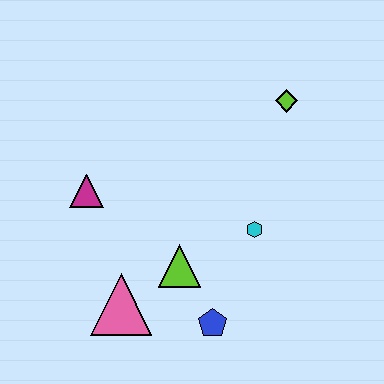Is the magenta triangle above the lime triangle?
Yes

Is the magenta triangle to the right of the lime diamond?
No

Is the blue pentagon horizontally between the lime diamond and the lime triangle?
Yes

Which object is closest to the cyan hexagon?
The lime triangle is closest to the cyan hexagon.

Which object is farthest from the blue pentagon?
The lime diamond is farthest from the blue pentagon.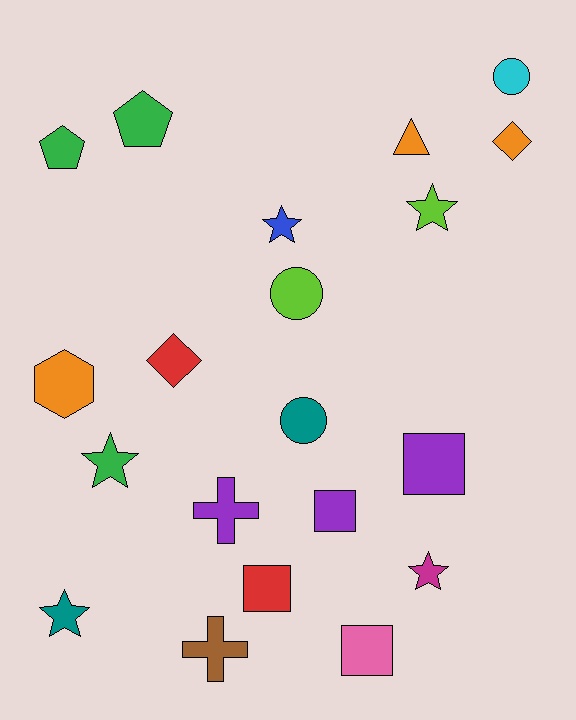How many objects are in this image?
There are 20 objects.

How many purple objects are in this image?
There are 3 purple objects.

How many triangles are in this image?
There is 1 triangle.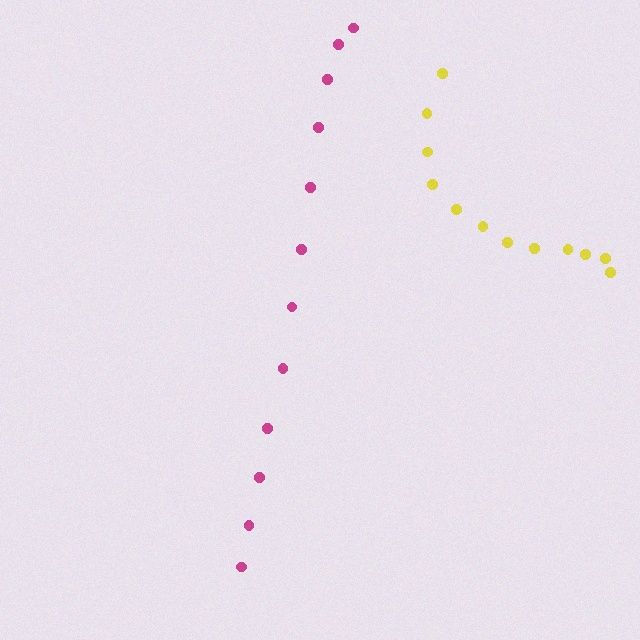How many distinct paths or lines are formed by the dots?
There are 2 distinct paths.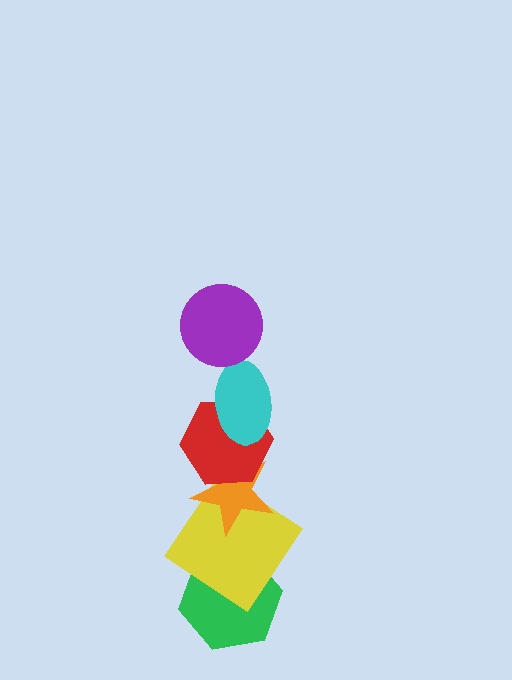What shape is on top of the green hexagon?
The yellow diamond is on top of the green hexagon.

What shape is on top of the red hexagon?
The cyan ellipse is on top of the red hexagon.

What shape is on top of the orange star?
The red hexagon is on top of the orange star.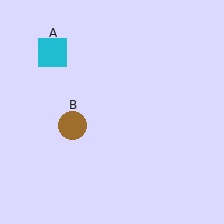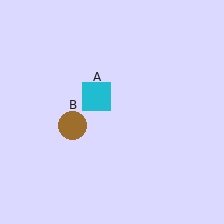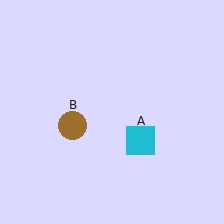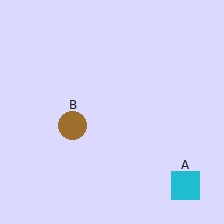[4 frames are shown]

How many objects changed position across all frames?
1 object changed position: cyan square (object A).